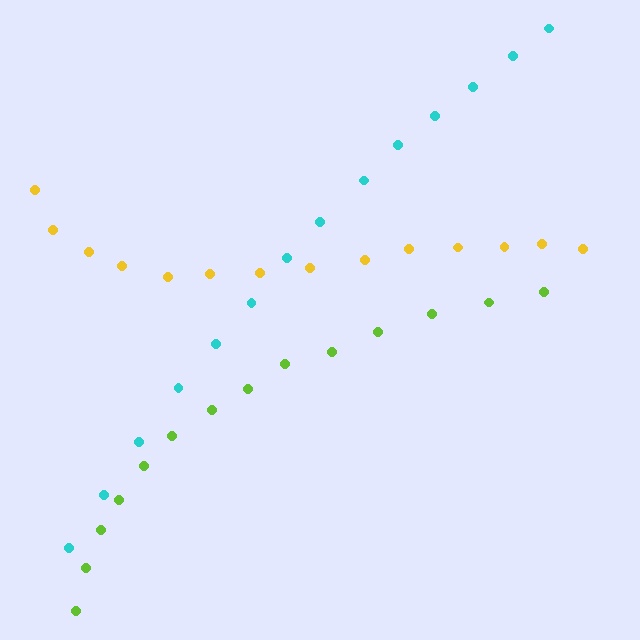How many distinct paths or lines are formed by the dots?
There are 3 distinct paths.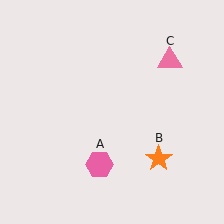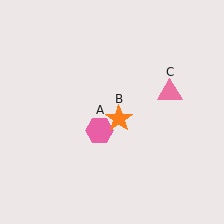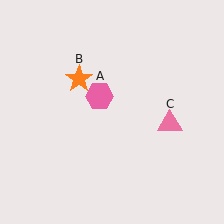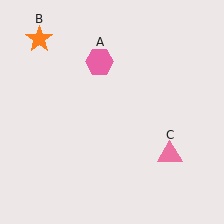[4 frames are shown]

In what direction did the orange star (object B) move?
The orange star (object B) moved up and to the left.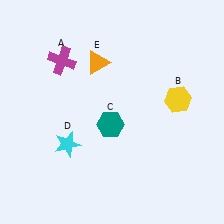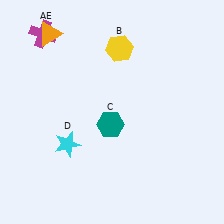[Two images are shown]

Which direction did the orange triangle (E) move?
The orange triangle (E) moved left.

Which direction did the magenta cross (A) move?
The magenta cross (A) moved up.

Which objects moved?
The objects that moved are: the magenta cross (A), the yellow hexagon (B), the orange triangle (E).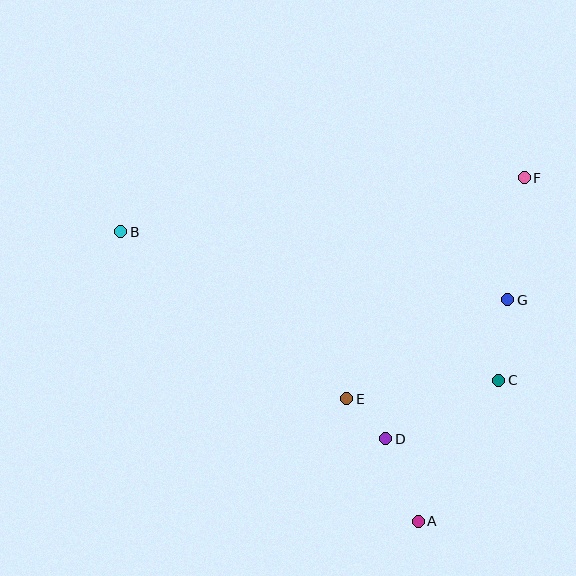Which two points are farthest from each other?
Points A and B are farthest from each other.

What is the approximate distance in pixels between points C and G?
The distance between C and G is approximately 81 pixels.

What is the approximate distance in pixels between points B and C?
The distance between B and C is approximately 406 pixels.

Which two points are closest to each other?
Points D and E are closest to each other.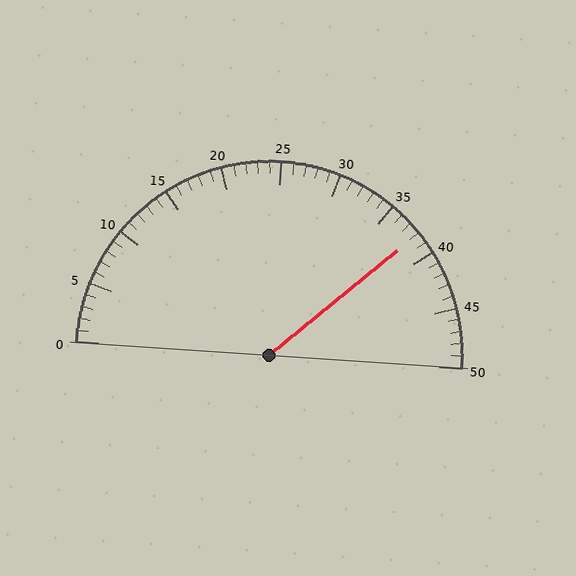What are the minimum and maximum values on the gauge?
The gauge ranges from 0 to 50.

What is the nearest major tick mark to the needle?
The nearest major tick mark is 40.